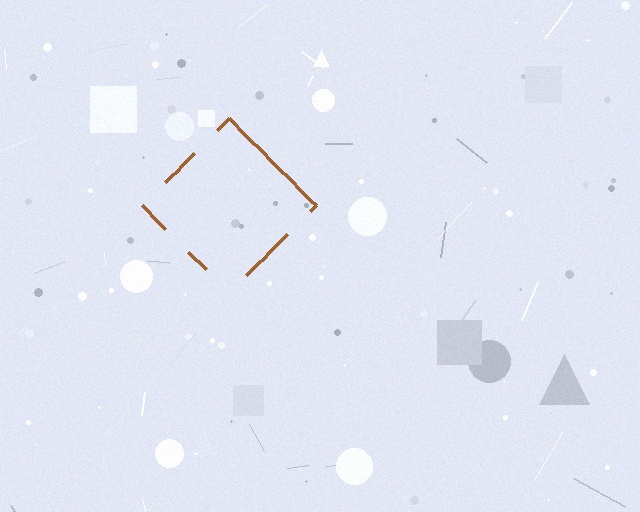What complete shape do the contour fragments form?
The contour fragments form a diamond.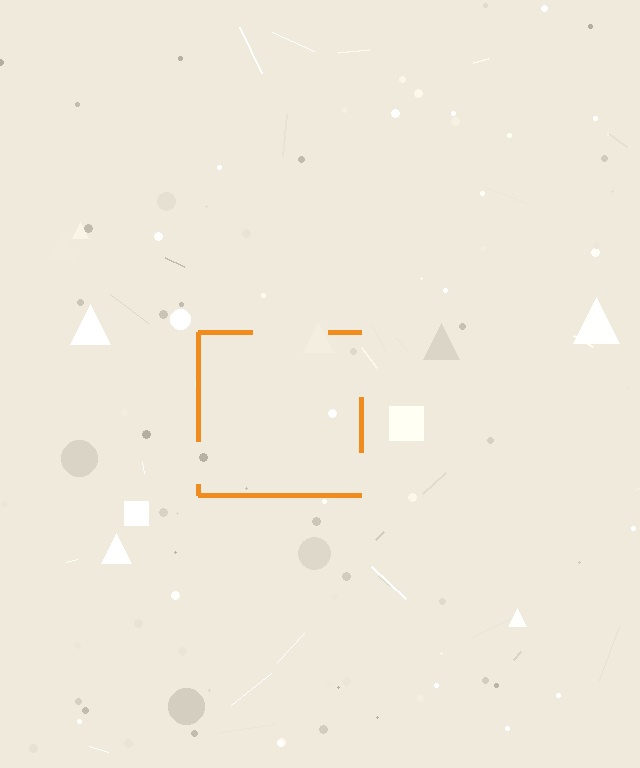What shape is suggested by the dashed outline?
The dashed outline suggests a square.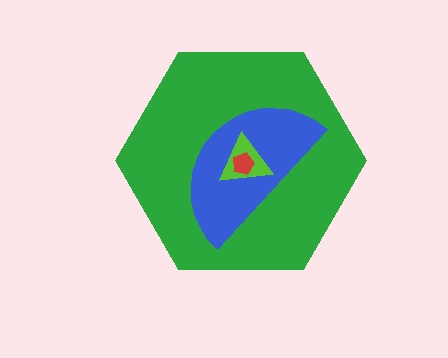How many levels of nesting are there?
4.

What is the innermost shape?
The red pentagon.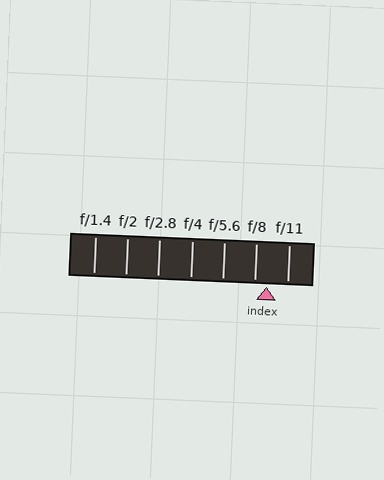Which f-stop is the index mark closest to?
The index mark is closest to f/8.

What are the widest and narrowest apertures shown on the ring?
The widest aperture shown is f/1.4 and the narrowest is f/11.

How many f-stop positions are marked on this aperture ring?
There are 7 f-stop positions marked.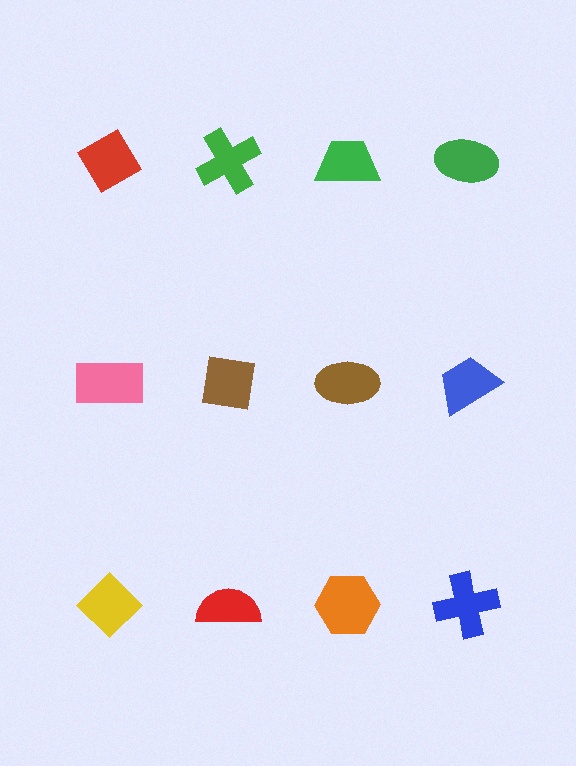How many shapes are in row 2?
4 shapes.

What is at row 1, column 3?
A green trapezoid.